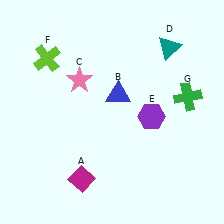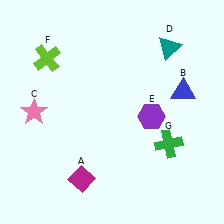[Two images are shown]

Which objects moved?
The objects that moved are: the blue triangle (B), the pink star (C), the green cross (G).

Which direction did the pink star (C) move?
The pink star (C) moved left.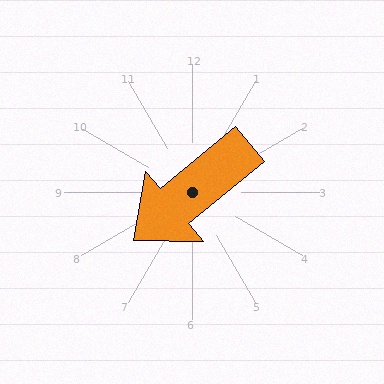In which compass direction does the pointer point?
Southwest.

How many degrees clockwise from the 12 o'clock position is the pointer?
Approximately 230 degrees.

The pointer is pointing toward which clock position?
Roughly 8 o'clock.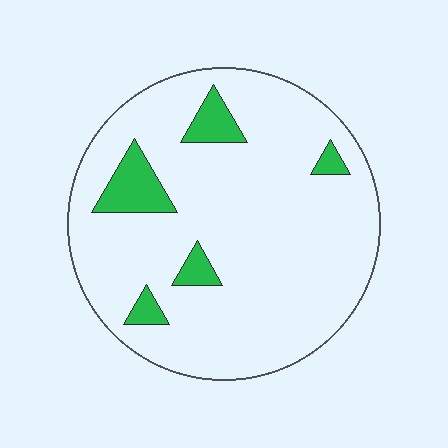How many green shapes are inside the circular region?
5.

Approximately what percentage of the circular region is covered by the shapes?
Approximately 10%.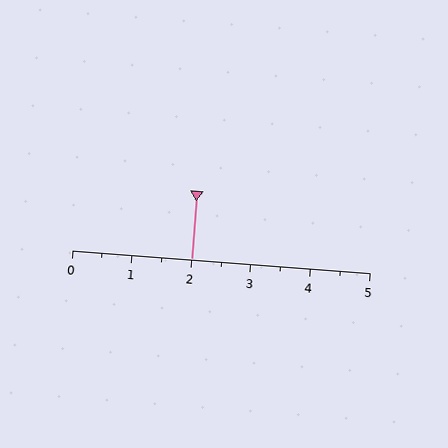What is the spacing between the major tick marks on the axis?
The major ticks are spaced 1 apart.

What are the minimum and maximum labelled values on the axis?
The axis runs from 0 to 5.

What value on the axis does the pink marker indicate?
The marker indicates approximately 2.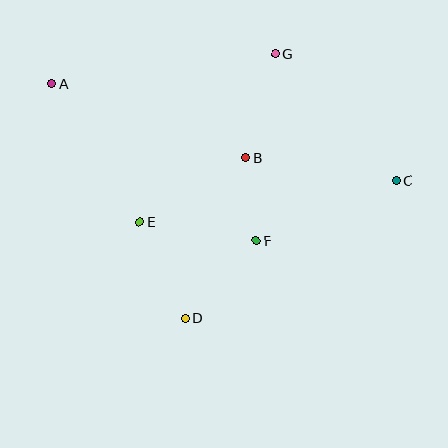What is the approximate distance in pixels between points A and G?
The distance between A and G is approximately 226 pixels.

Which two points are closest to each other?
Points B and F are closest to each other.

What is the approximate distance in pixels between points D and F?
The distance between D and F is approximately 105 pixels.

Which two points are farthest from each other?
Points A and C are farthest from each other.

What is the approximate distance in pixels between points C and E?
The distance between C and E is approximately 260 pixels.